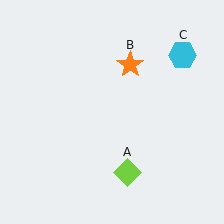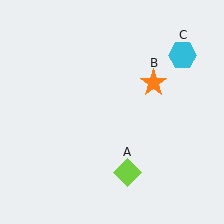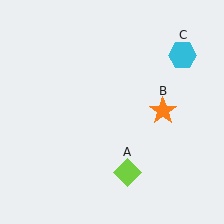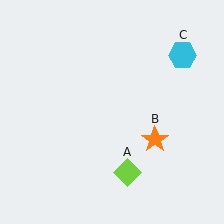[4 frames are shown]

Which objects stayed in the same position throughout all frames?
Lime diamond (object A) and cyan hexagon (object C) remained stationary.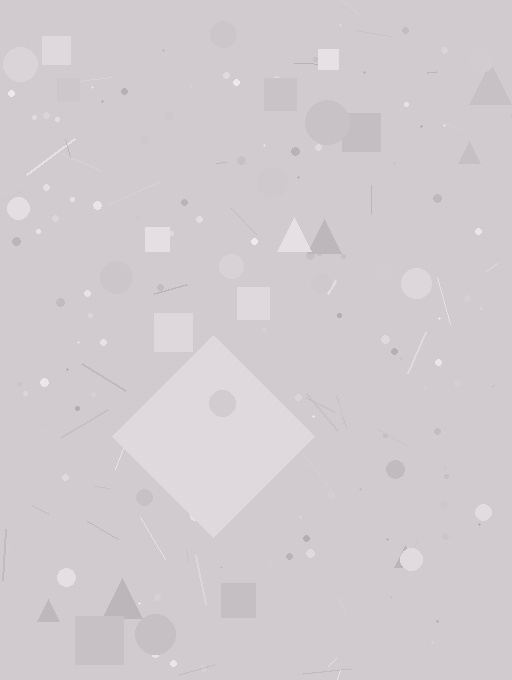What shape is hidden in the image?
A diamond is hidden in the image.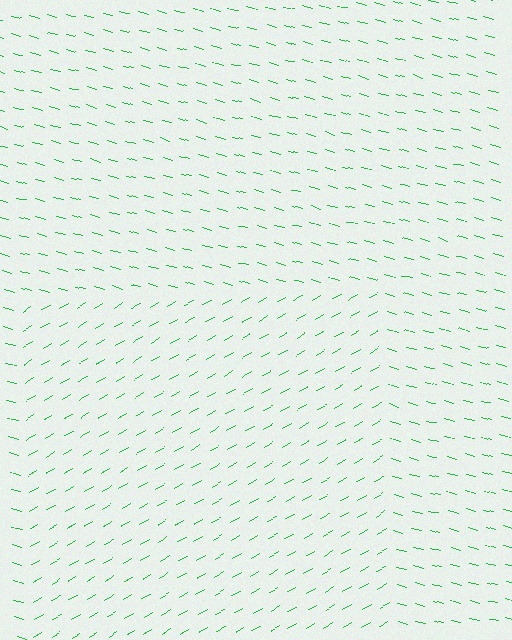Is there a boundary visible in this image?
Yes, there is a texture boundary formed by a change in line orientation.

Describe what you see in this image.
The image is filled with small green line segments. A rectangle region in the image has lines oriented differently from the surrounding lines, creating a visible texture boundary.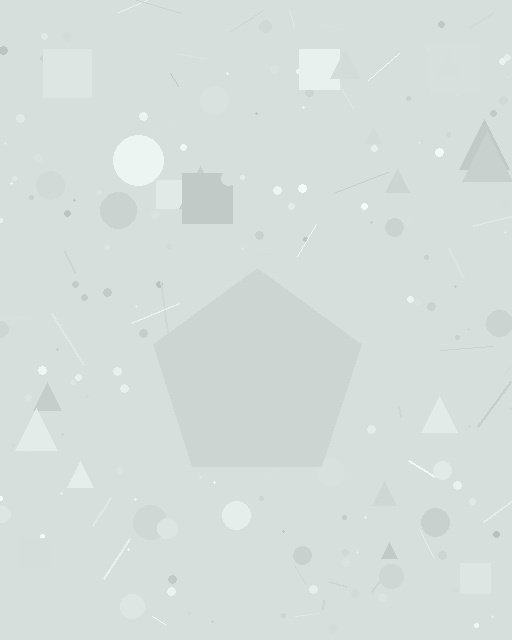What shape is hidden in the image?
A pentagon is hidden in the image.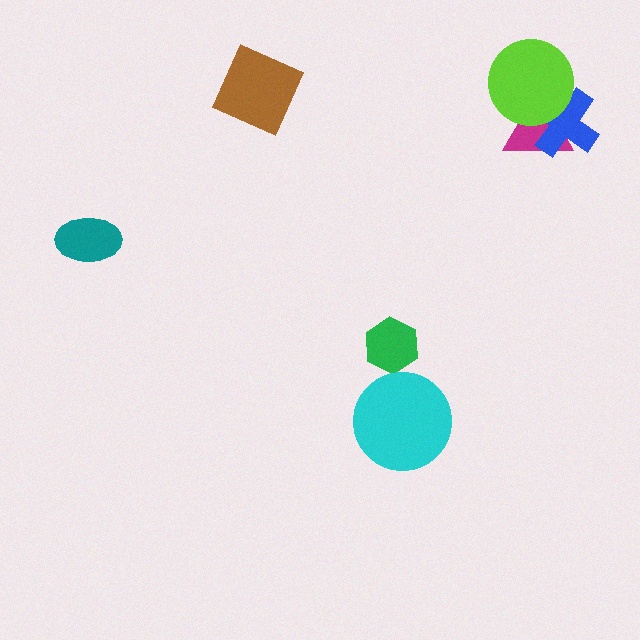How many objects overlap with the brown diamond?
0 objects overlap with the brown diamond.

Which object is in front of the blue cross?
The lime circle is in front of the blue cross.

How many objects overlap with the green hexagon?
0 objects overlap with the green hexagon.